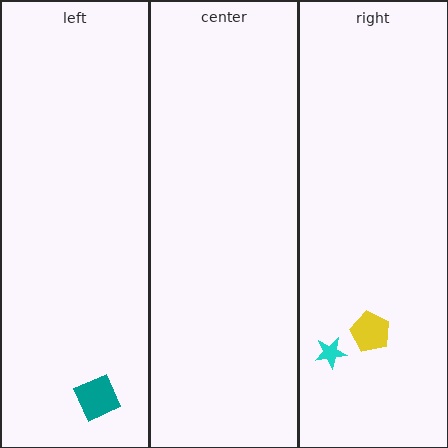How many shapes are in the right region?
2.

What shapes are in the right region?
The cyan star, the yellow pentagon.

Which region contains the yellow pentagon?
The right region.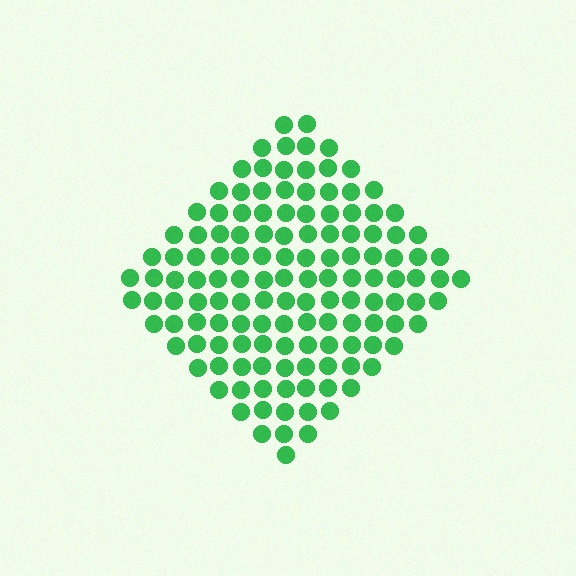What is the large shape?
The large shape is a diamond.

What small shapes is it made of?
It is made of small circles.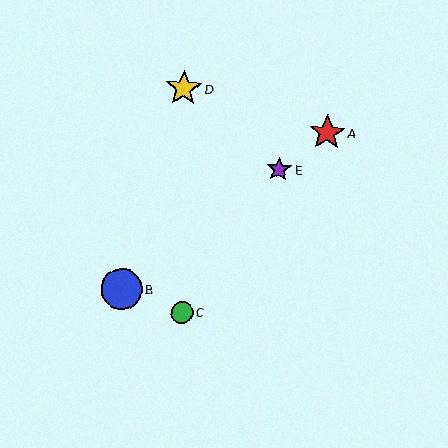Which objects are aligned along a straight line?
Objects A, B, E are aligned along a straight line.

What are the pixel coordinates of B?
Object B is at (122, 289).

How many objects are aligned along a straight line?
3 objects (A, B, E) are aligned along a straight line.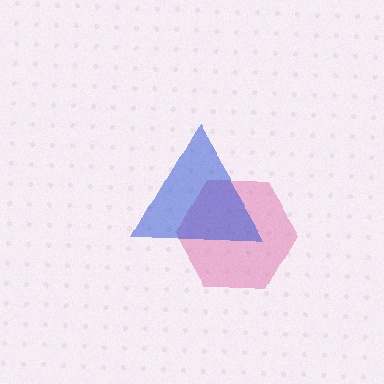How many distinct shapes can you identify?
There are 2 distinct shapes: a pink hexagon, a blue triangle.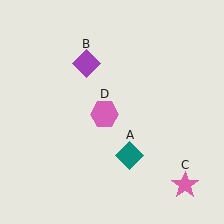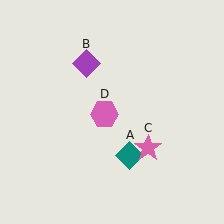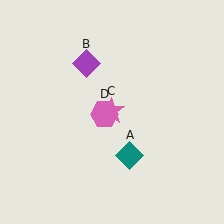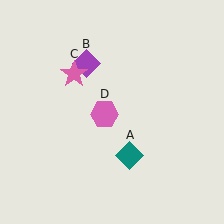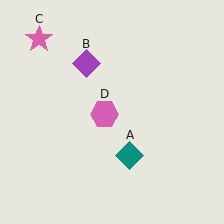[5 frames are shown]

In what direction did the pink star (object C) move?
The pink star (object C) moved up and to the left.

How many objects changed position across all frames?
1 object changed position: pink star (object C).